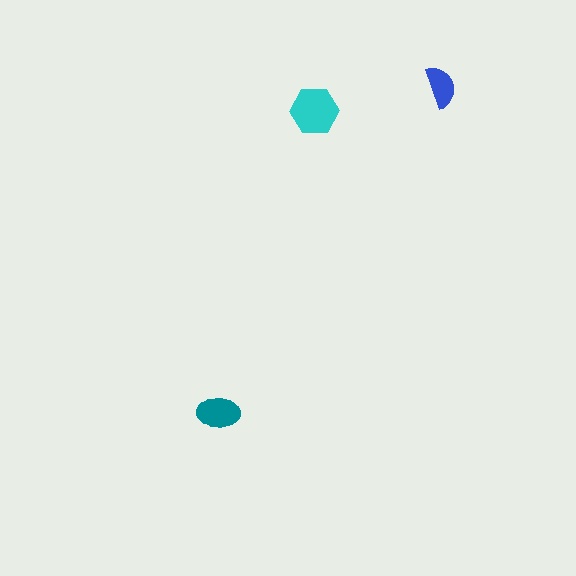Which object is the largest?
The cyan hexagon.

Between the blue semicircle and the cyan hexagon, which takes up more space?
The cyan hexagon.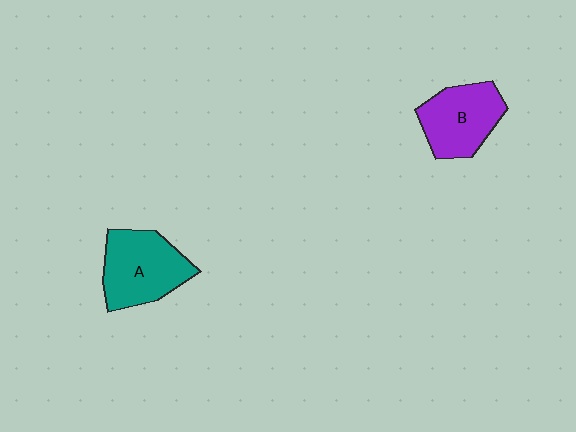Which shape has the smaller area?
Shape B (purple).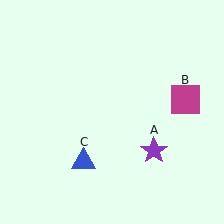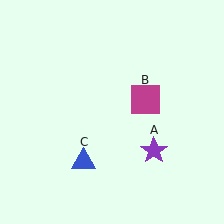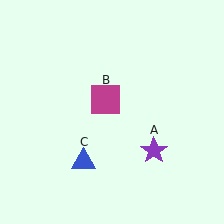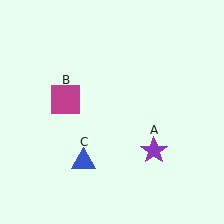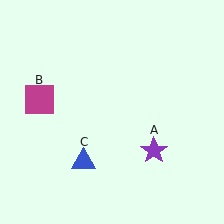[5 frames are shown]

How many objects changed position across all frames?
1 object changed position: magenta square (object B).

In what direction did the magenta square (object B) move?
The magenta square (object B) moved left.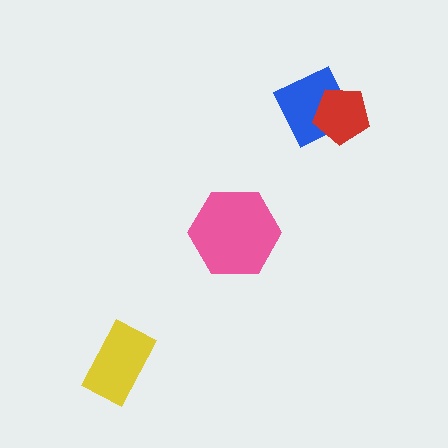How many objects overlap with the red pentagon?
1 object overlaps with the red pentagon.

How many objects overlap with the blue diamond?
1 object overlaps with the blue diamond.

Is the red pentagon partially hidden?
No, no other shape covers it.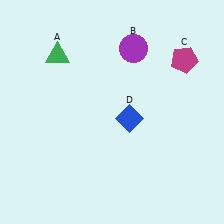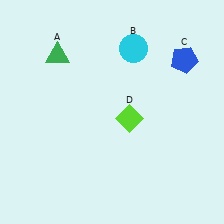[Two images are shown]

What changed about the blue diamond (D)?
In Image 1, D is blue. In Image 2, it changed to lime.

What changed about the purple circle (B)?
In Image 1, B is purple. In Image 2, it changed to cyan.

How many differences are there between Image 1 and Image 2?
There are 3 differences between the two images.